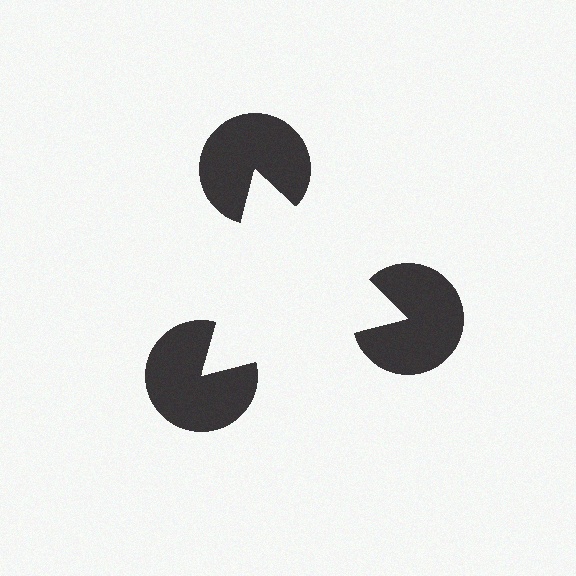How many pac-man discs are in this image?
There are 3 — one at each vertex of the illusory triangle.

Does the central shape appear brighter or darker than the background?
It typically appears slightly brighter than the background, even though no actual brightness change is drawn.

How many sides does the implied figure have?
3 sides.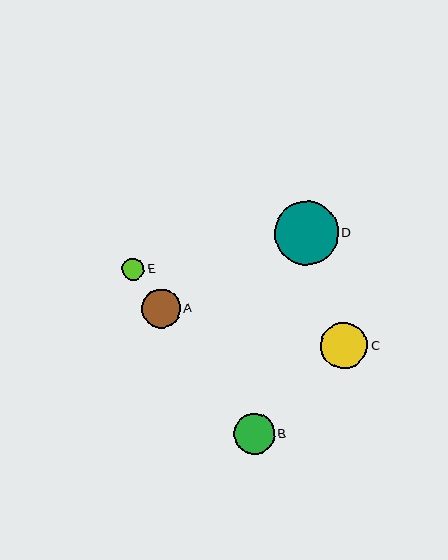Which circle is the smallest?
Circle E is the smallest with a size of approximately 23 pixels.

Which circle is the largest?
Circle D is the largest with a size of approximately 64 pixels.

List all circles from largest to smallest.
From largest to smallest: D, C, B, A, E.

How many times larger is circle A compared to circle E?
Circle A is approximately 1.7 times the size of circle E.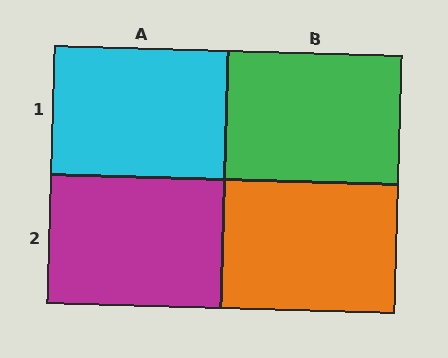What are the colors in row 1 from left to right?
Cyan, green.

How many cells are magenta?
1 cell is magenta.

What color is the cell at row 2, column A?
Magenta.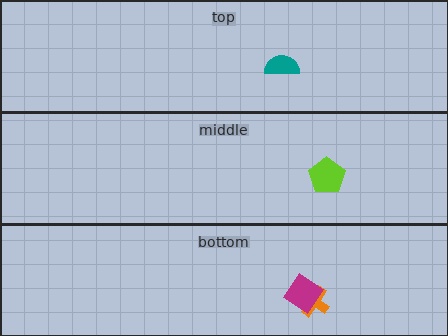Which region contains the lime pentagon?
The middle region.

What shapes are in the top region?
The teal semicircle.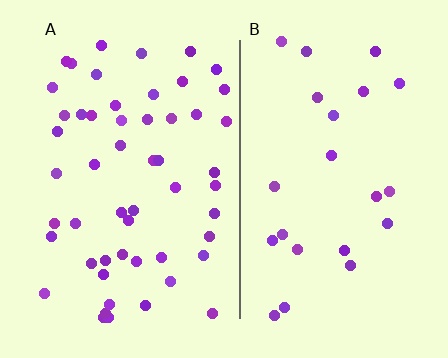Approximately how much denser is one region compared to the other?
Approximately 2.3× — region A over region B.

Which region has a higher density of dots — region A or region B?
A (the left).